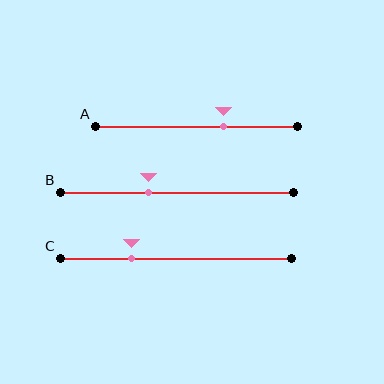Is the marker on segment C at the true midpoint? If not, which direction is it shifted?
No, the marker on segment C is shifted to the left by about 19% of the segment length.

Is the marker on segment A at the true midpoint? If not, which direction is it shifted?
No, the marker on segment A is shifted to the right by about 13% of the segment length.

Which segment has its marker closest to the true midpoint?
Segment B has its marker closest to the true midpoint.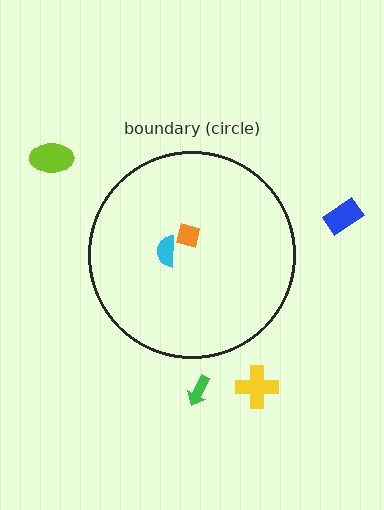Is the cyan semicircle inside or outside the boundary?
Inside.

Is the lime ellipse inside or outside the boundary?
Outside.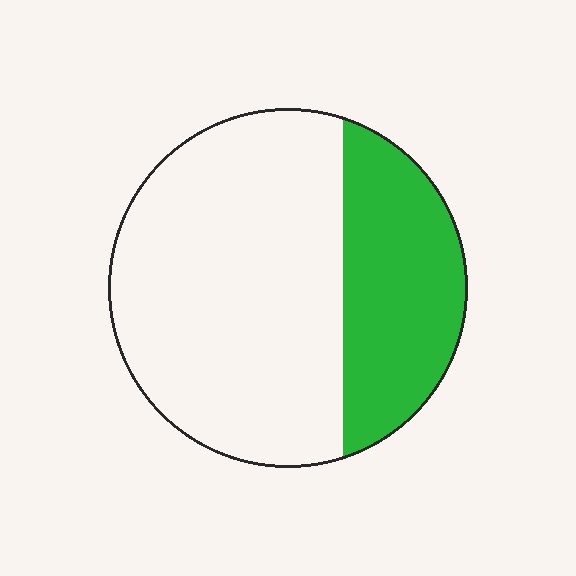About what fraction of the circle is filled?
About one third (1/3).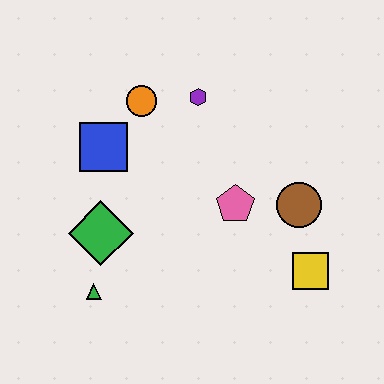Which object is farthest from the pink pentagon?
The green triangle is farthest from the pink pentagon.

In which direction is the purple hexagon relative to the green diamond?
The purple hexagon is above the green diamond.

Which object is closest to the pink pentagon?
The brown circle is closest to the pink pentagon.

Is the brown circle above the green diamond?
Yes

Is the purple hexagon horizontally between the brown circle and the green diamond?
Yes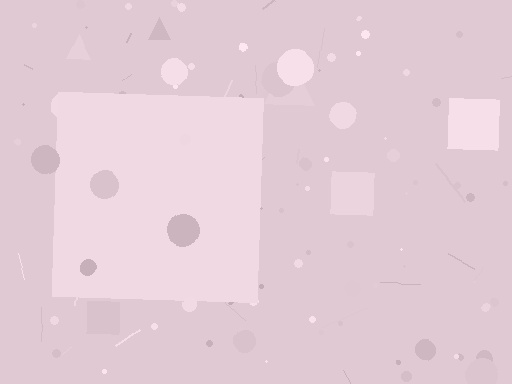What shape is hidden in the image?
A square is hidden in the image.